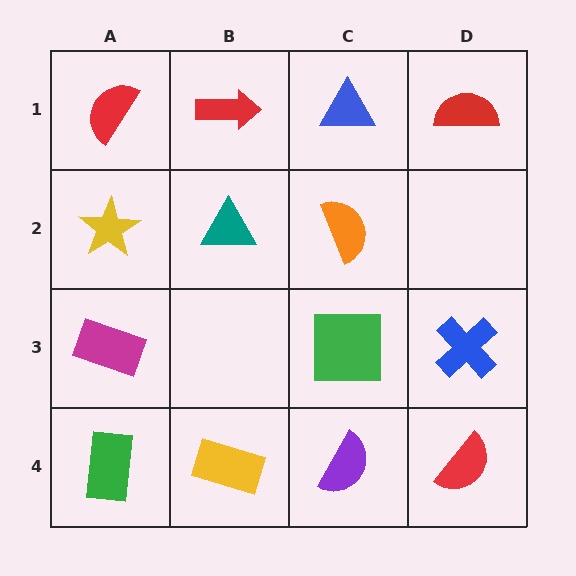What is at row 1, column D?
A red semicircle.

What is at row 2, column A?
A yellow star.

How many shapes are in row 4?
4 shapes.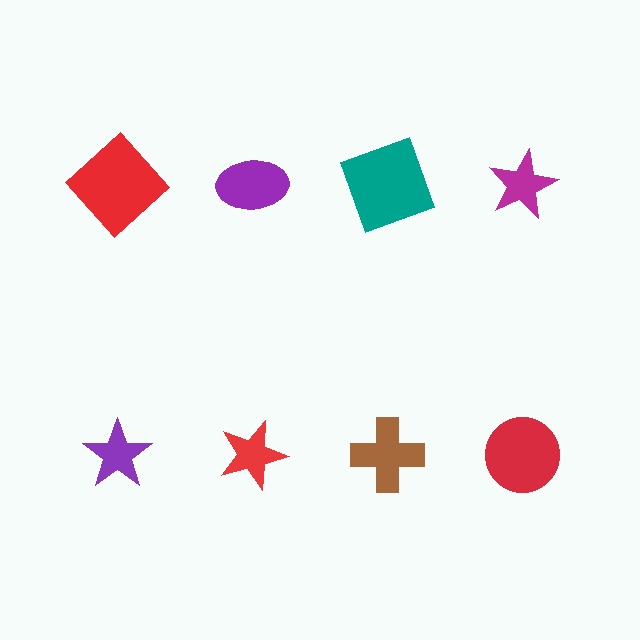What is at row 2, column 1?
A purple star.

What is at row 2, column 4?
A red circle.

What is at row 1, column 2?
A purple ellipse.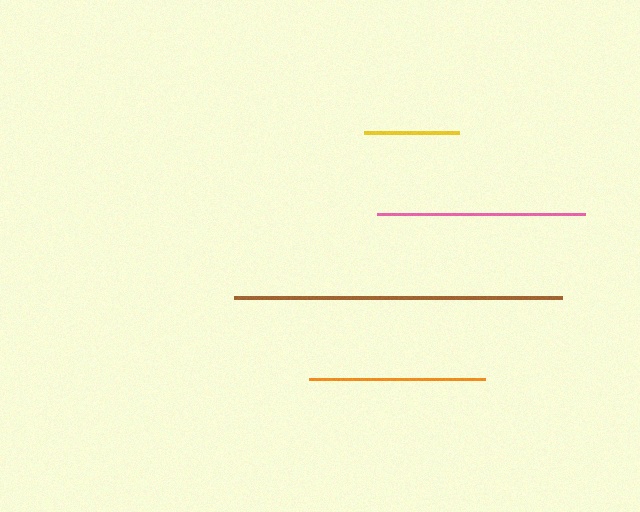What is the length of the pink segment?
The pink segment is approximately 208 pixels long.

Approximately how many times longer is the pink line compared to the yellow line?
The pink line is approximately 2.2 times the length of the yellow line.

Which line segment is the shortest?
The yellow line is the shortest at approximately 96 pixels.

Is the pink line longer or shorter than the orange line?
The pink line is longer than the orange line.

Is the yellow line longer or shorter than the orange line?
The orange line is longer than the yellow line.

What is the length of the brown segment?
The brown segment is approximately 327 pixels long.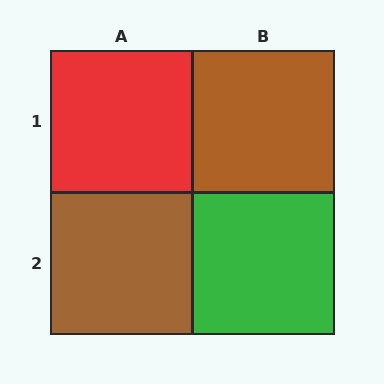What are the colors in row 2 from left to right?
Brown, green.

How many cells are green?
1 cell is green.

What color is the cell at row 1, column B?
Brown.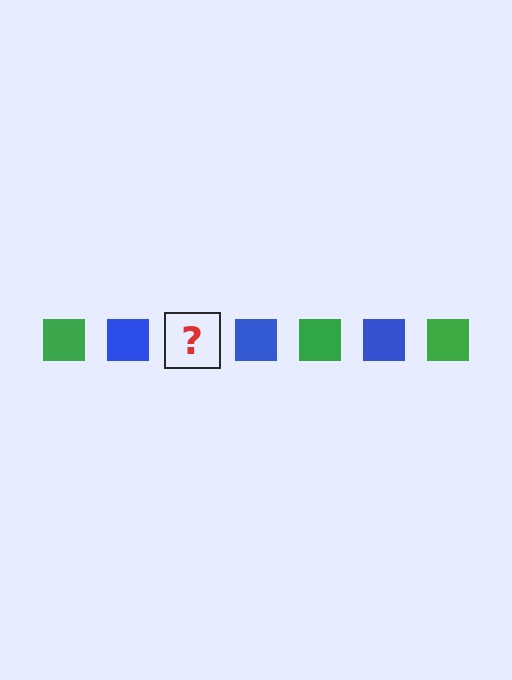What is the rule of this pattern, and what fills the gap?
The rule is that the pattern cycles through green, blue squares. The gap should be filled with a green square.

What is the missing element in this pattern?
The missing element is a green square.